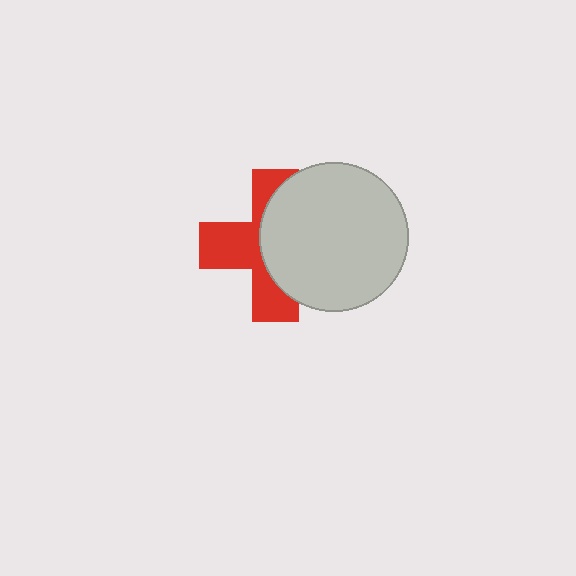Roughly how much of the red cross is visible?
About half of it is visible (roughly 49%).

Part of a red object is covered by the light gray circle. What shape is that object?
It is a cross.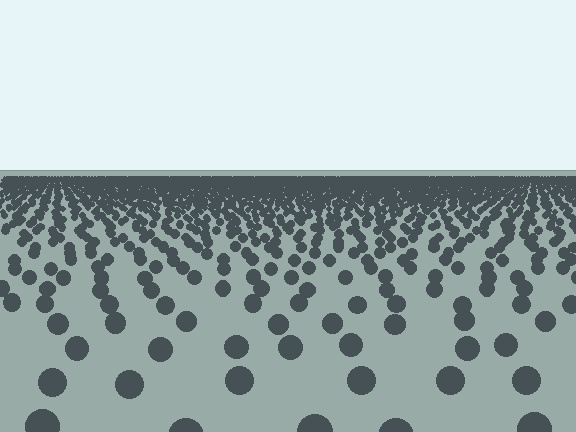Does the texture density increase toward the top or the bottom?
Density increases toward the top.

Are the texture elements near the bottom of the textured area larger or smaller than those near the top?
Larger. Near the bottom, elements are closer to the viewer and appear at a bigger on-screen size.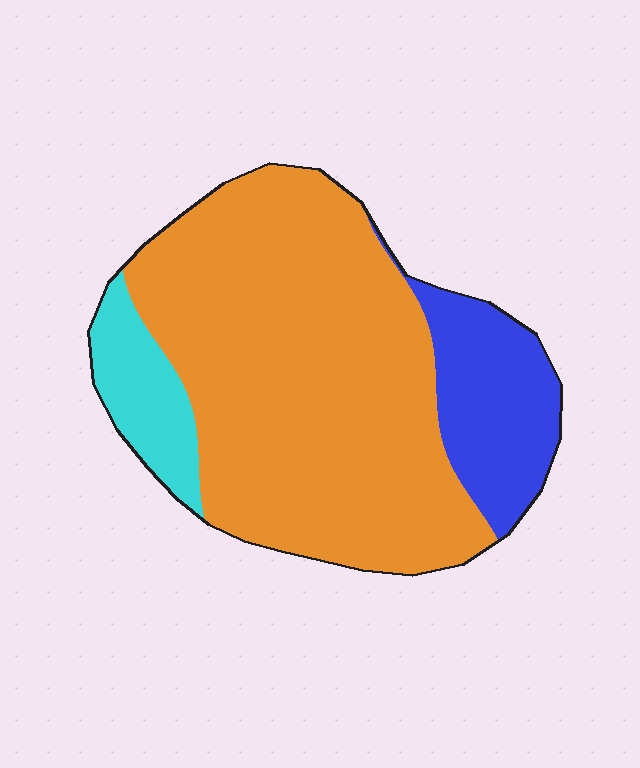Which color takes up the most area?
Orange, at roughly 70%.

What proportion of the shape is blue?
Blue takes up between a sixth and a third of the shape.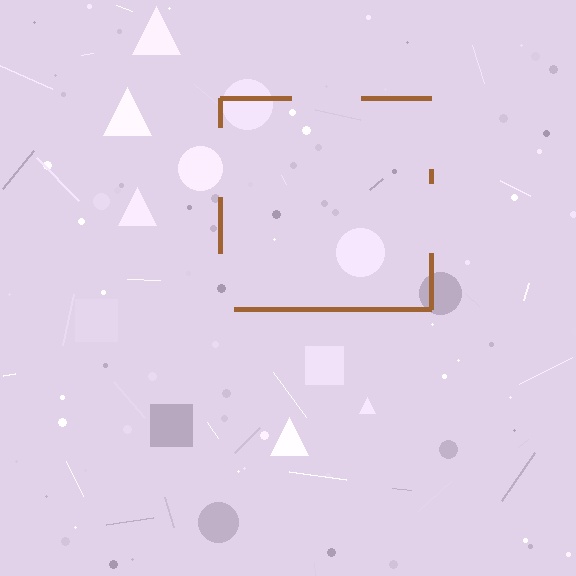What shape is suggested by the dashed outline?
The dashed outline suggests a square.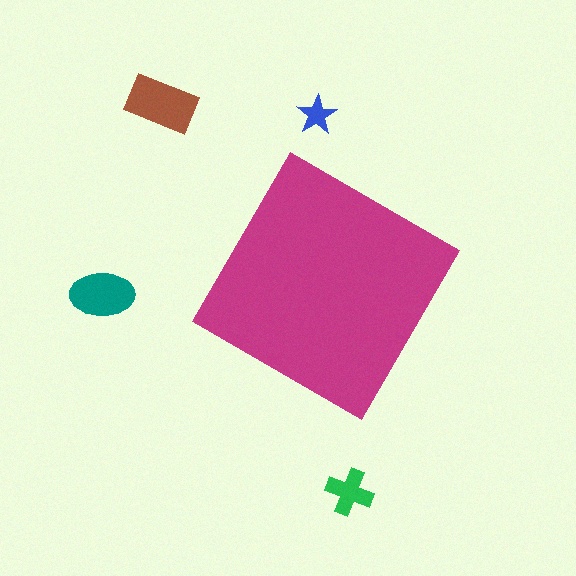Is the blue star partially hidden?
No, the blue star is fully visible.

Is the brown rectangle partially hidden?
No, the brown rectangle is fully visible.